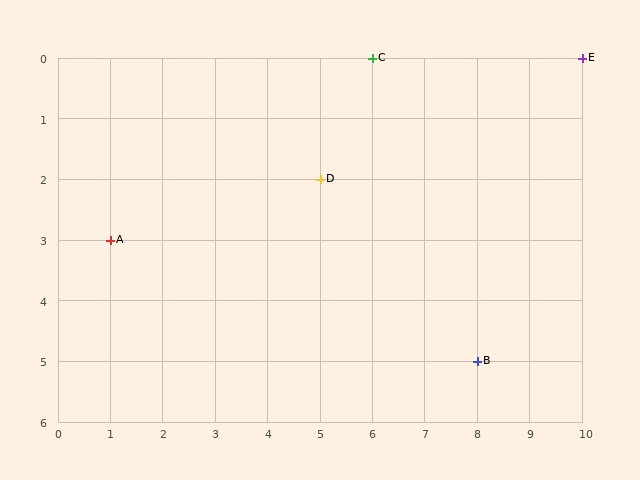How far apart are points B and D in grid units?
Points B and D are 3 columns and 3 rows apart (about 4.2 grid units diagonally).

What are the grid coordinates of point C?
Point C is at grid coordinates (6, 0).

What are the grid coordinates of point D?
Point D is at grid coordinates (5, 2).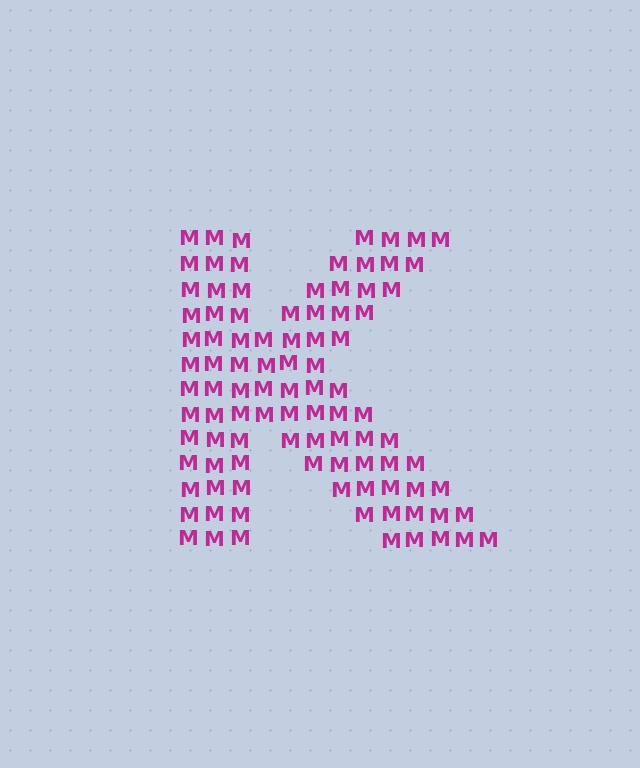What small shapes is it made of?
It is made of small letter M's.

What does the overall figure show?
The overall figure shows the letter K.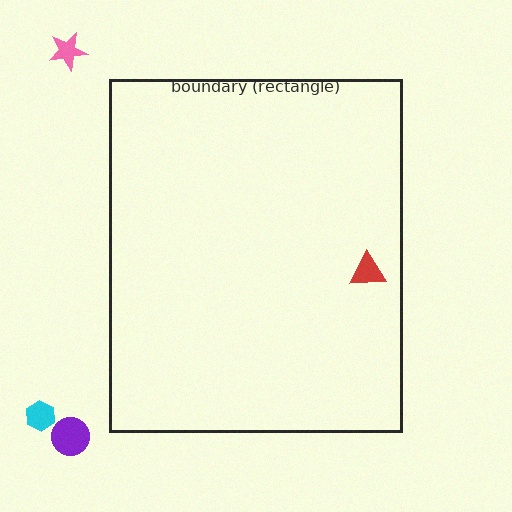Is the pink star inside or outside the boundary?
Outside.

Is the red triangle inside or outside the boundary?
Inside.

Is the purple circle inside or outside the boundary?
Outside.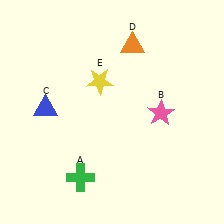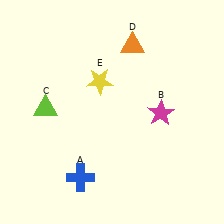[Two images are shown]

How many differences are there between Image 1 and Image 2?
There are 3 differences between the two images.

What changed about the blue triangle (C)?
In Image 1, C is blue. In Image 2, it changed to lime.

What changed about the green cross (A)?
In Image 1, A is green. In Image 2, it changed to blue.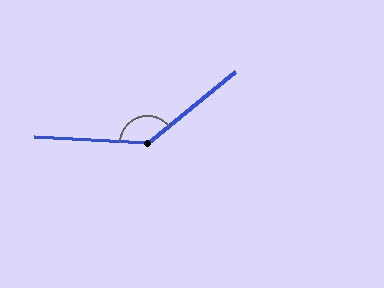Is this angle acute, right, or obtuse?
It is obtuse.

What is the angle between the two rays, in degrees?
Approximately 138 degrees.